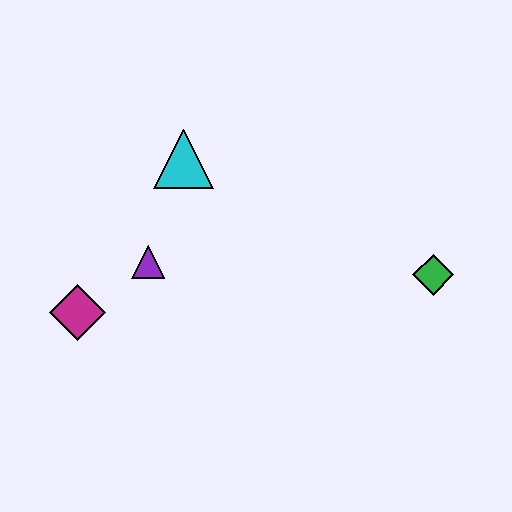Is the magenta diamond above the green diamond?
No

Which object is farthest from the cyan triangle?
The green diamond is farthest from the cyan triangle.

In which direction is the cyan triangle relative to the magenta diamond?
The cyan triangle is above the magenta diamond.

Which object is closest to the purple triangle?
The magenta diamond is closest to the purple triangle.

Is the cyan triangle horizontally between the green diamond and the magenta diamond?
Yes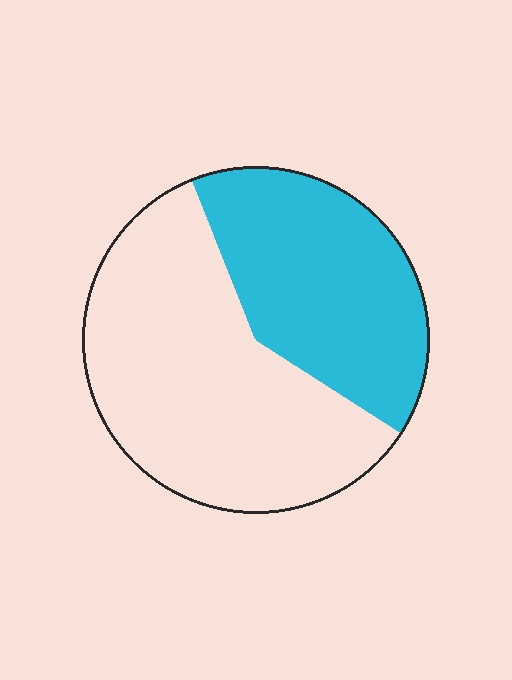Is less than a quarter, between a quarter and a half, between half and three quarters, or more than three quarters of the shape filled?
Between a quarter and a half.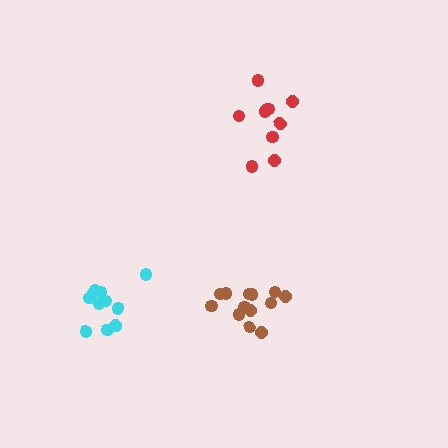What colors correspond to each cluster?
The clusters are colored: red, brown, cyan.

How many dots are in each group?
Group 1: 10 dots, Group 2: 13 dots, Group 3: 11 dots (34 total).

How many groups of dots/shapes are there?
There are 3 groups.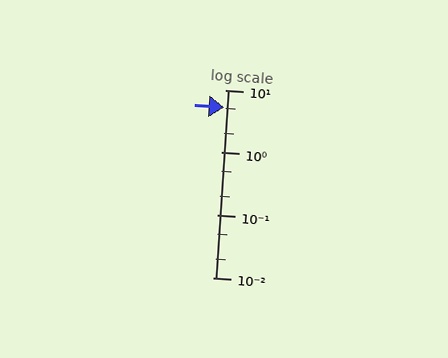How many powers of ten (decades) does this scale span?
The scale spans 3 decades, from 0.01 to 10.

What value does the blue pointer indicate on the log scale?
The pointer indicates approximately 5.2.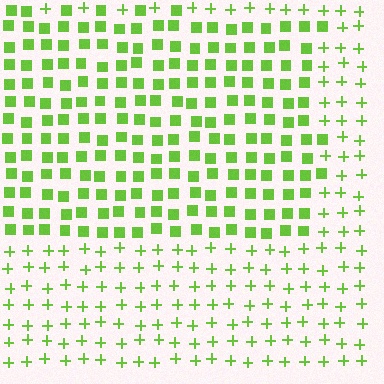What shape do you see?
I see a rectangle.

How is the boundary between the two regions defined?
The boundary is defined by a change in element shape: squares inside vs. plus signs outside. All elements share the same color and spacing.